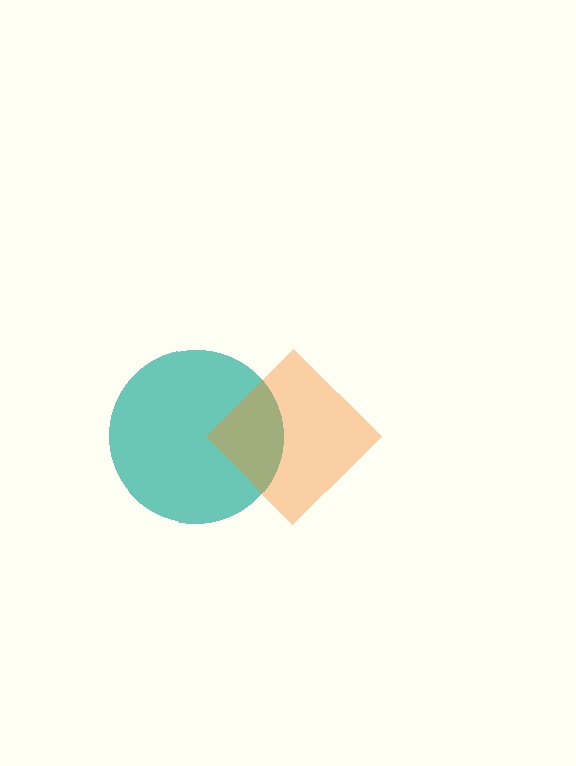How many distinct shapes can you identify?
There are 2 distinct shapes: a teal circle, an orange diamond.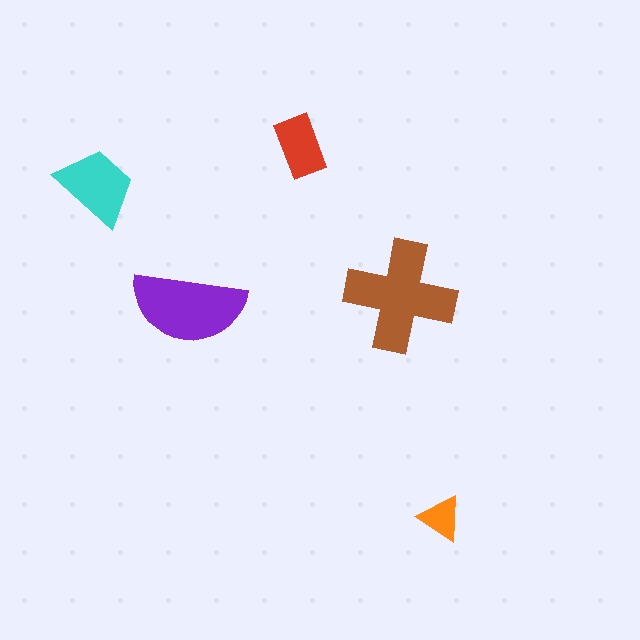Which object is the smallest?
The orange triangle.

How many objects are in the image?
There are 5 objects in the image.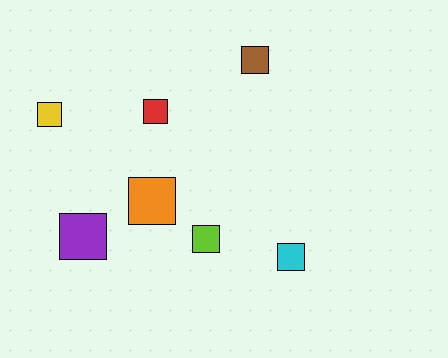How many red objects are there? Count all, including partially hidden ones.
There is 1 red object.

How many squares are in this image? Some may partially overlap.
There are 7 squares.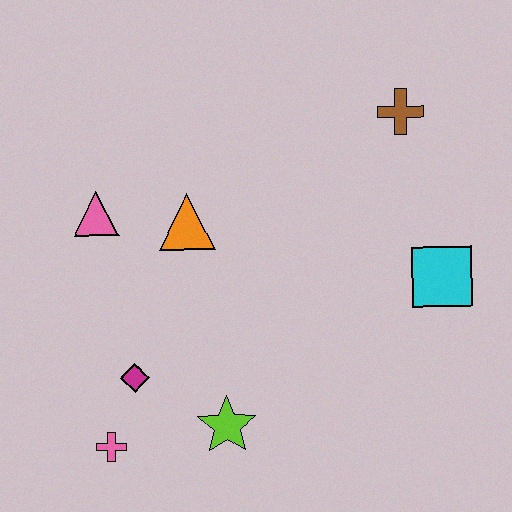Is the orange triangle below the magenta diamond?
No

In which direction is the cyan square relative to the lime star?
The cyan square is to the right of the lime star.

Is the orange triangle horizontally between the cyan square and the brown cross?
No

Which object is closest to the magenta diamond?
The pink cross is closest to the magenta diamond.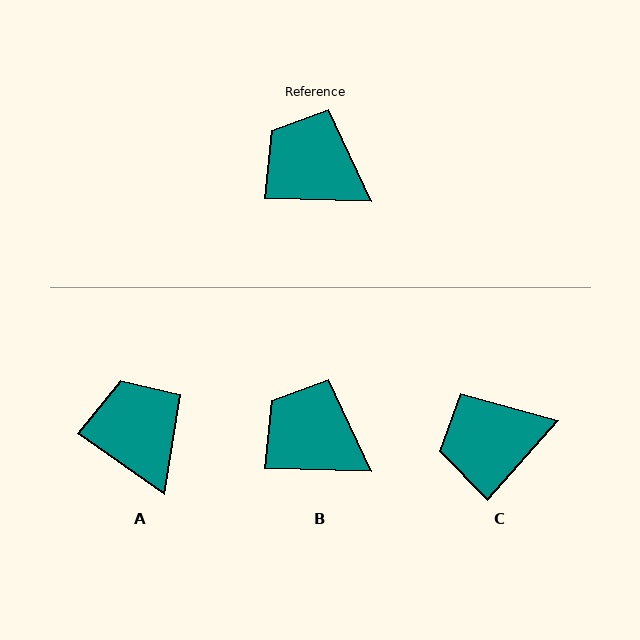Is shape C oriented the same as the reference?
No, it is off by about 50 degrees.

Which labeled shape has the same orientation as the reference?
B.